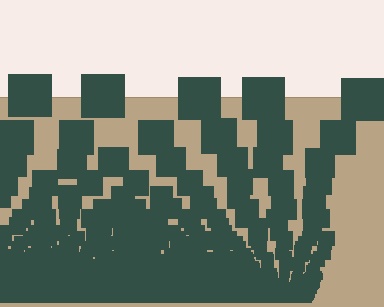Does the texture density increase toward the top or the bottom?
Density increases toward the bottom.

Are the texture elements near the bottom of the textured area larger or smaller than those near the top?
Smaller. The gradient is inverted — elements near the bottom are smaller and denser.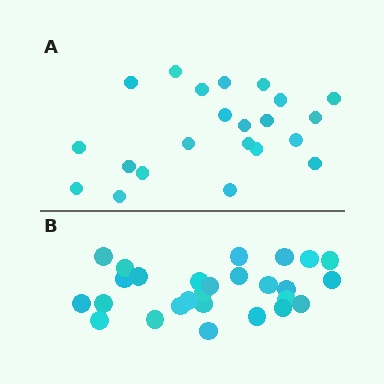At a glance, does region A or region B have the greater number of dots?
Region B (the bottom region) has more dots.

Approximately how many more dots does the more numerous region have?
Region B has about 5 more dots than region A.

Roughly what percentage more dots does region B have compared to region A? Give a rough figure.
About 25% more.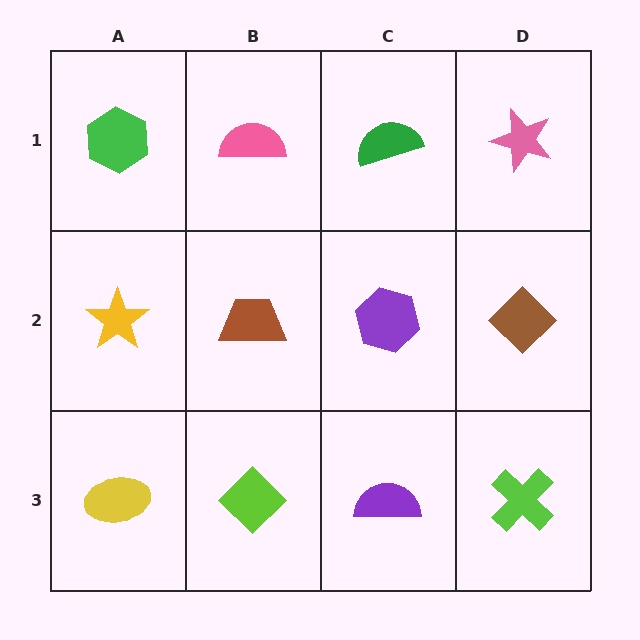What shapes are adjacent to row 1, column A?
A yellow star (row 2, column A), a pink semicircle (row 1, column B).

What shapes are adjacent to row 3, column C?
A purple hexagon (row 2, column C), a lime diamond (row 3, column B), a lime cross (row 3, column D).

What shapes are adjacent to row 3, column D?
A brown diamond (row 2, column D), a purple semicircle (row 3, column C).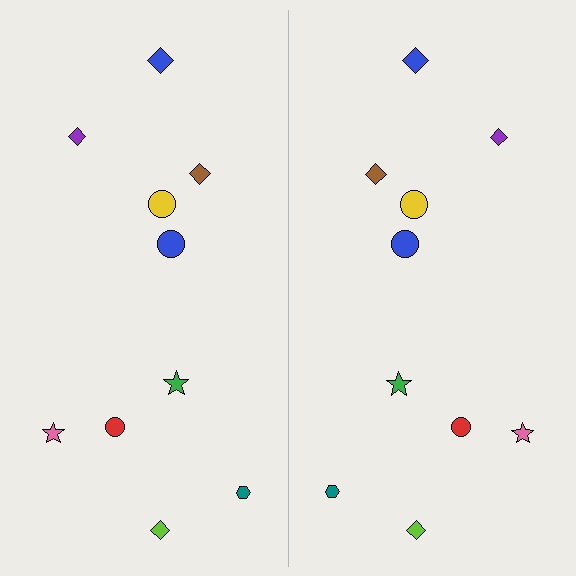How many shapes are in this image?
There are 20 shapes in this image.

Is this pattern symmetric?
Yes, this pattern has bilateral (reflection) symmetry.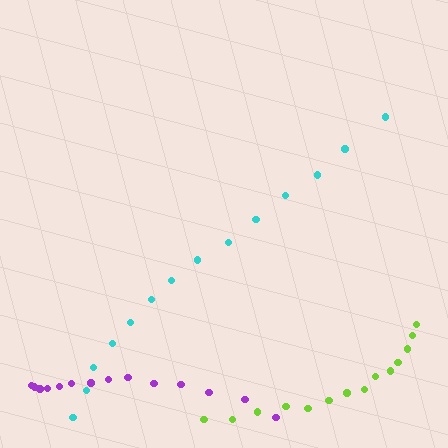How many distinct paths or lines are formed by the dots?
There are 3 distinct paths.